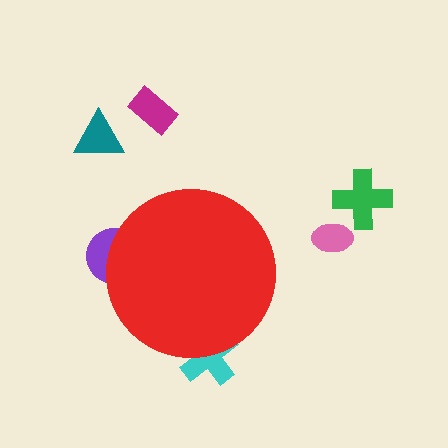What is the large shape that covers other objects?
A red circle.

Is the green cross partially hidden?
No, the green cross is fully visible.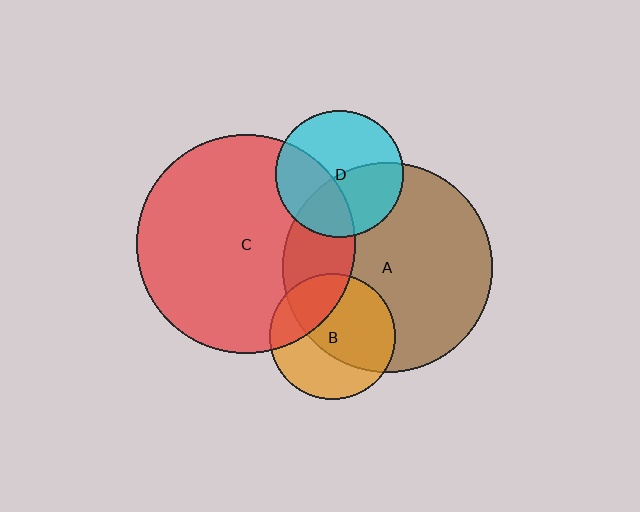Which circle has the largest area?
Circle C (red).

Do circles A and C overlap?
Yes.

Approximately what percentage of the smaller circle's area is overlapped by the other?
Approximately 25%.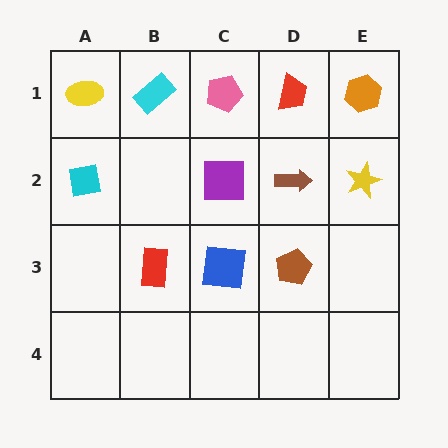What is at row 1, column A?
A yellow ellipse.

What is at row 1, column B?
A cyan rectangle.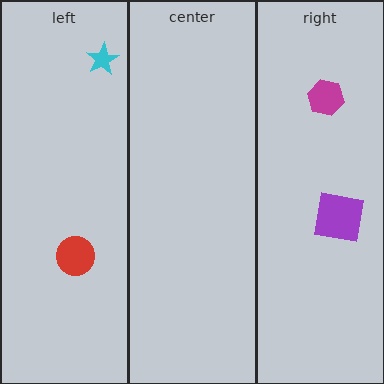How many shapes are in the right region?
2.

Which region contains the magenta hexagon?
The right region.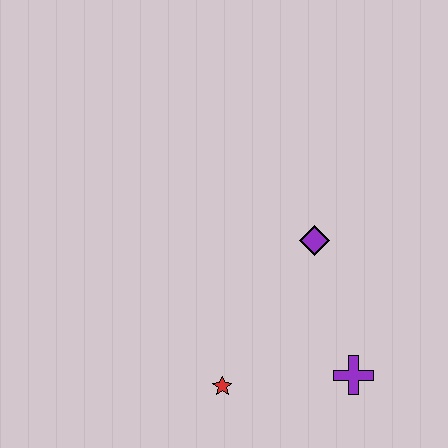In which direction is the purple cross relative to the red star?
The purple cross is to the right of the red star.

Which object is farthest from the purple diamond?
The red star is farthest from the purple diamond.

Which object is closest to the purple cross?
The red star is closest to the purple cross.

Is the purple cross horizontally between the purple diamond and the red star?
No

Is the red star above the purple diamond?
No